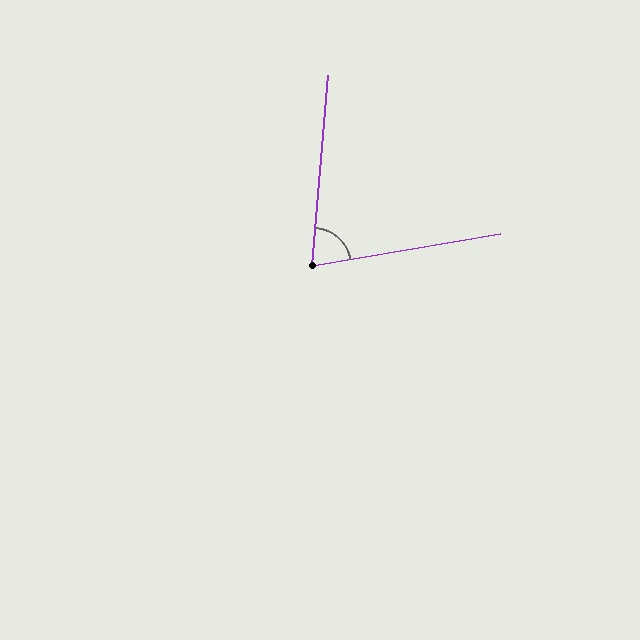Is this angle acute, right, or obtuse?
It is acute.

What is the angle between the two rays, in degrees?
Approximately 76 degrees.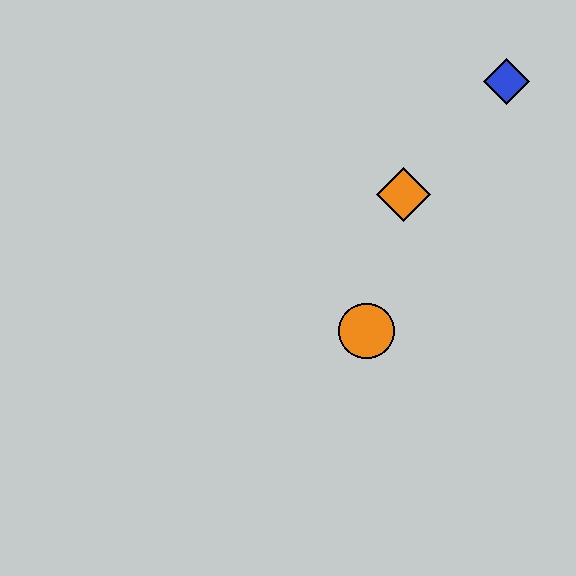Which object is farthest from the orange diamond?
The blue diamond is farthest from the orange diamond.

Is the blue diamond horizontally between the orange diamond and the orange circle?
No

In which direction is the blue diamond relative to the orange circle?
The blue diamond is above the orange circle.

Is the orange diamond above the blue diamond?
No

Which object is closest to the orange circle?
The orange diamond is closest to the orange circle.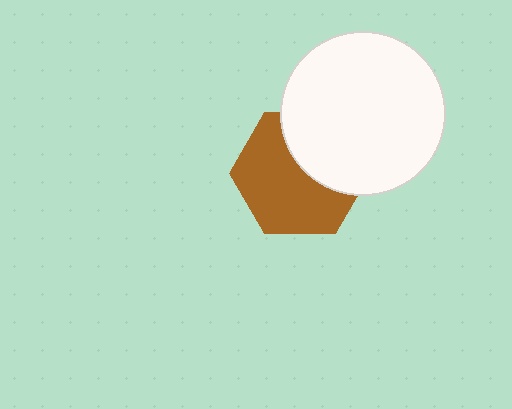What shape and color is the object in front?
The object in front is a white circle.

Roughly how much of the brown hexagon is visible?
About half of it is visible (roughly 62%).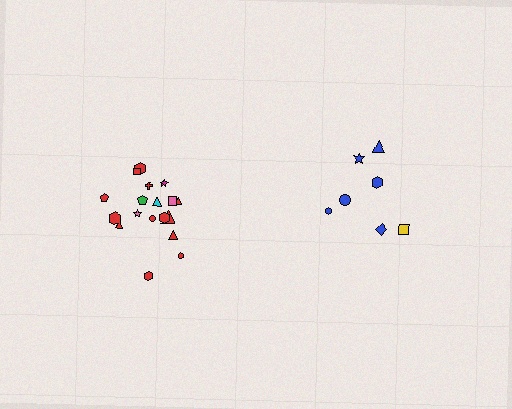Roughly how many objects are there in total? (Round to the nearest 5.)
Roughly 25 objects in total.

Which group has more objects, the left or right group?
The left group.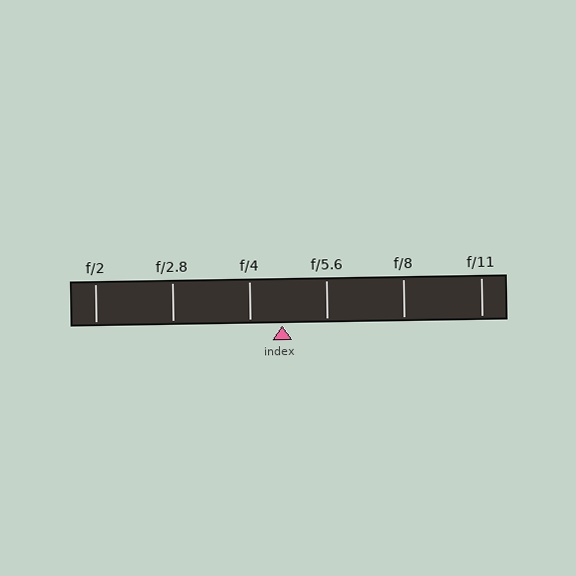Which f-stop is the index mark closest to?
The index mark is closest to f/4.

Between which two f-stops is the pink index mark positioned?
The index mark is between f/4 and f/5.6.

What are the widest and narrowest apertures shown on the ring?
The widest aperture shown is f/2 and the narrowest is f/11.